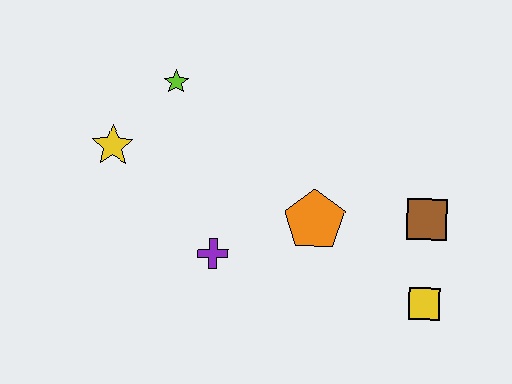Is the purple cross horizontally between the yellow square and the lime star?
Yes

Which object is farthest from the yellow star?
The yellow square is farthest from the yellow star.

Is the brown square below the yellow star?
Yes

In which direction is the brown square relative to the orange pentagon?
The brown square is to the right of the orange pentagon.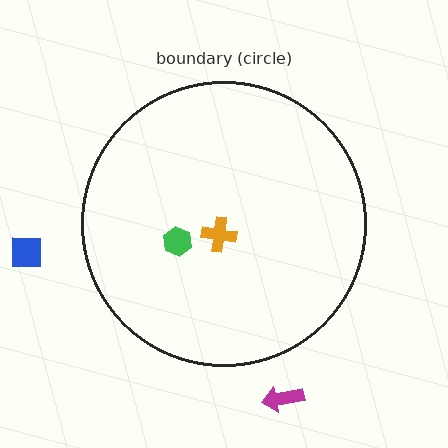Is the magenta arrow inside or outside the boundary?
Outside.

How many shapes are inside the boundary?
2 inside, 2 outside.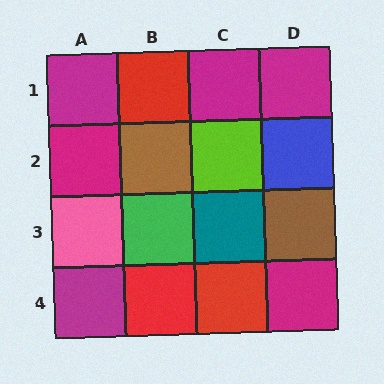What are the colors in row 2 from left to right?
Magenta, brown, lime, blue.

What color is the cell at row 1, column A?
Magenta.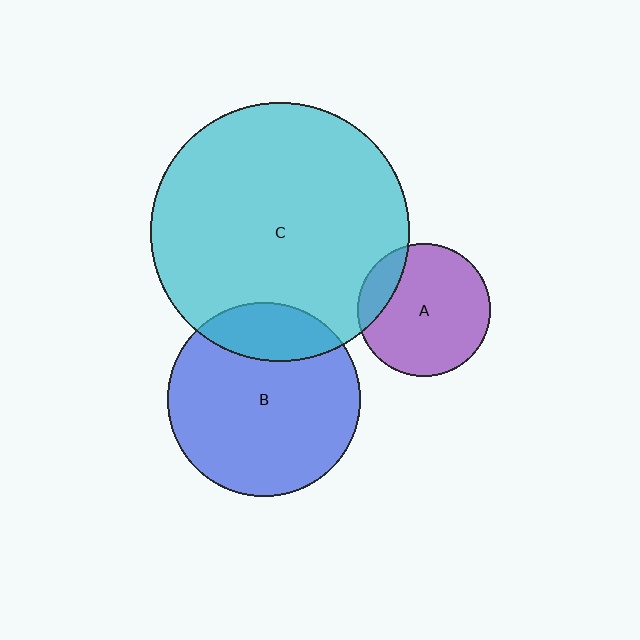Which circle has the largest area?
Circle C (cyan).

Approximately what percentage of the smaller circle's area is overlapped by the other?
Approximately 15%.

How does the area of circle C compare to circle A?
Approximately 3.8 times.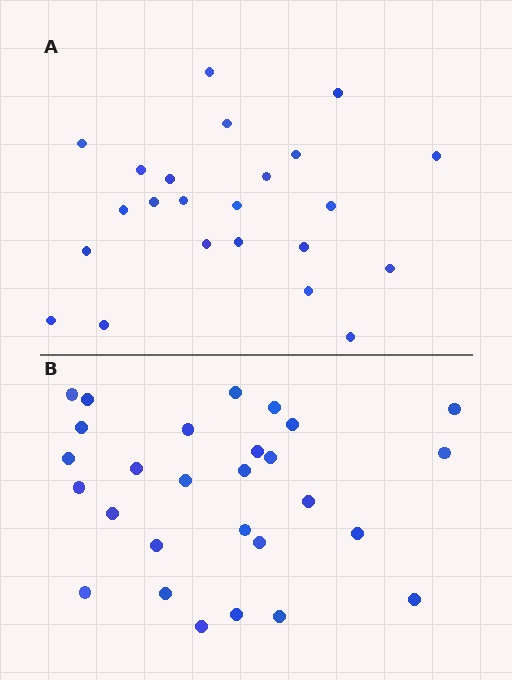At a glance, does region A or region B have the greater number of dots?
Region B (the bottom region) has more dots.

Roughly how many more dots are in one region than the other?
Region B has about 5 more dots than region A.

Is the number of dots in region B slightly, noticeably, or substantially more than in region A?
Region B has only slightly more — the two regions are fairly close. The ratio is roughly 1.2 to 1.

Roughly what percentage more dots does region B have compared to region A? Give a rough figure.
About 20% more.